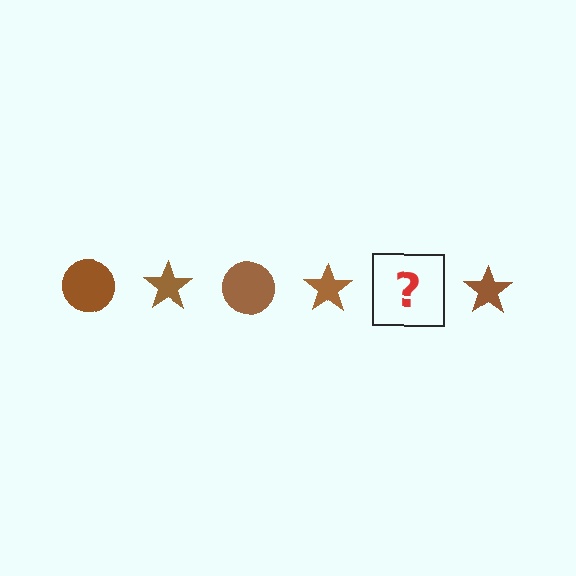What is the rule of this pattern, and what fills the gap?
The rule is that the pattern cycles through circle, star shapes in brown. The gap should be filled with a brown circle.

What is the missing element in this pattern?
The missing element is a brown circle.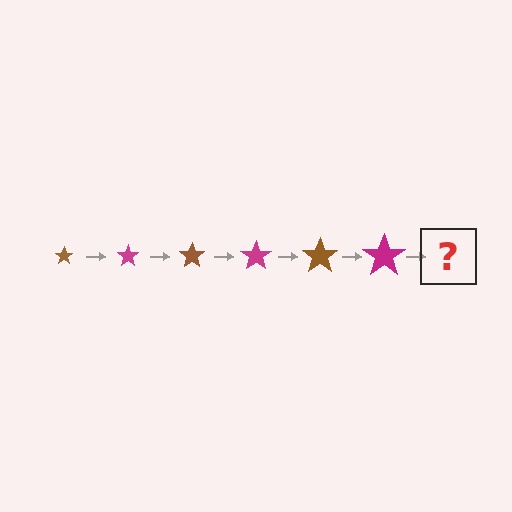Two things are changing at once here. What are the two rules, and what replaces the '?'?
The two rules are that the star grows larger each step and the color cycles through brown and magenta. The '?' should be a brown star, larger than the previous one.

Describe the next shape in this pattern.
It should be a brown star, larger than the previous one.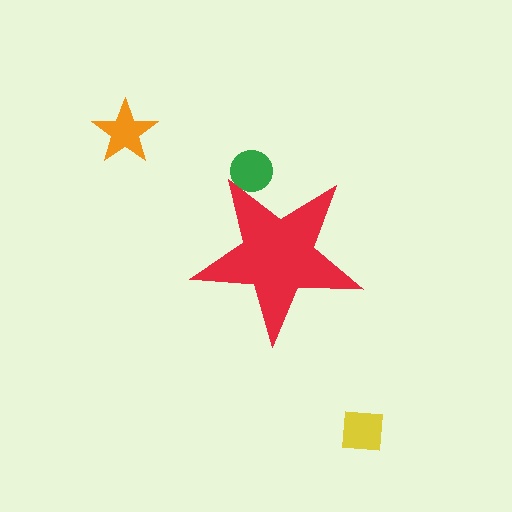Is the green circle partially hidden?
Yes, the green circle is partially hidden behind the red star.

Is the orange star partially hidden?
No, the orange star is fully visible.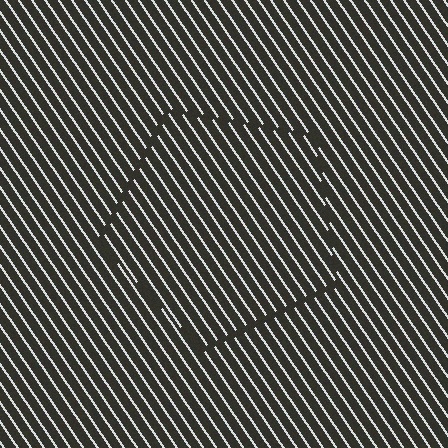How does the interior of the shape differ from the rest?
The interior of the shape contains the same grating, shifted by half a period — the contour is defined by the phase discontinuity where line-ends from the inner and outer gratings abut.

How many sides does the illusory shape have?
5 sides — the line-ends trace a pentagon.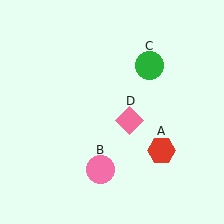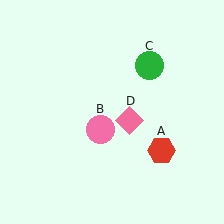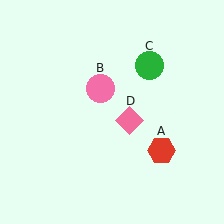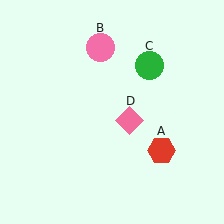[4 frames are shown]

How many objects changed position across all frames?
1 object changed position: pink circle (object B).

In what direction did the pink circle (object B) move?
The pink circle (object B) moved up.